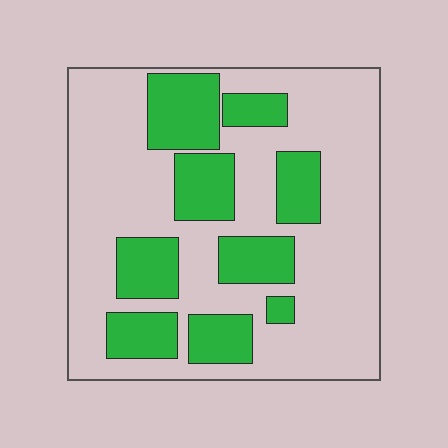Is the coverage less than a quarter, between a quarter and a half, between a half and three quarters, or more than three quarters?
Between a quarter and a half.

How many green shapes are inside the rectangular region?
9.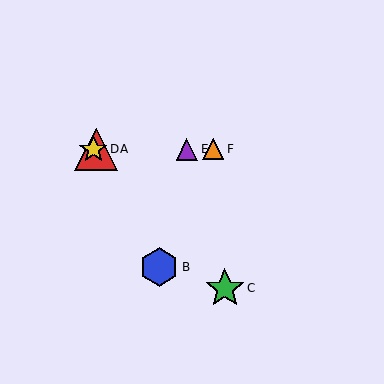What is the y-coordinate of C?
Object C is at y≈288.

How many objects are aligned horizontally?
4 objects (A, D, E, F) are aligned horizontally.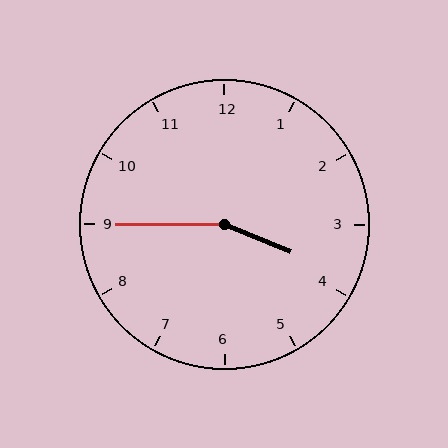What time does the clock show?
3:45.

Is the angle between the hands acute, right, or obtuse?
It is obtuse.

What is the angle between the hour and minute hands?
Approximately 158 degrees.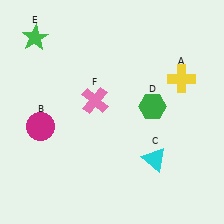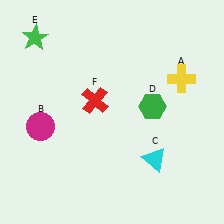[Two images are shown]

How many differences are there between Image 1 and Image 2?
There is 1 difference between the two images.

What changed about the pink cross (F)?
In Image 1, F is pink. In Image 2, it changed to red.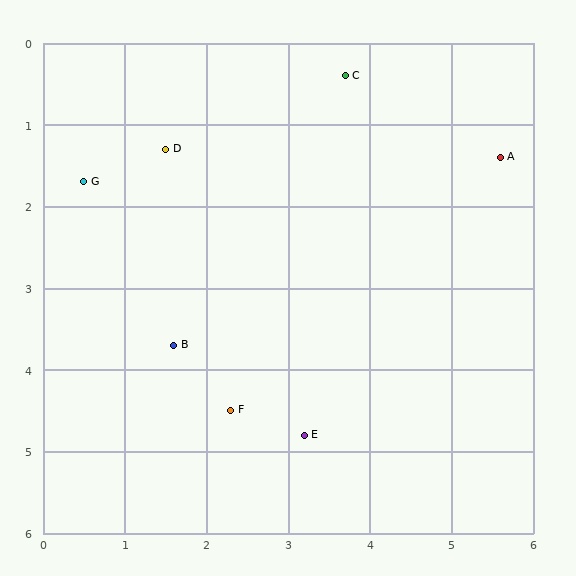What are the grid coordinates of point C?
Point C is at approximately (3.7, 0.4).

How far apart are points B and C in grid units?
Points B and C are about 3.9 grid units apart.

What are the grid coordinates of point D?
Point D is at approximately (1.5, 1.3).